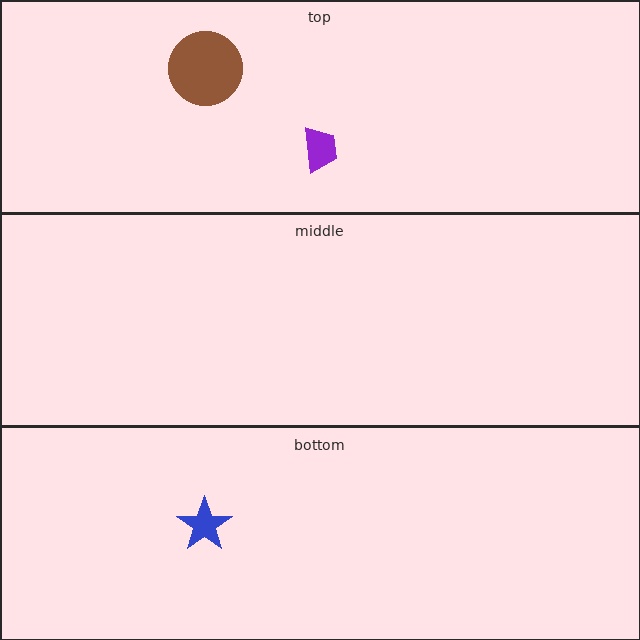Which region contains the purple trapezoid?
The top region.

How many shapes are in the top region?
2.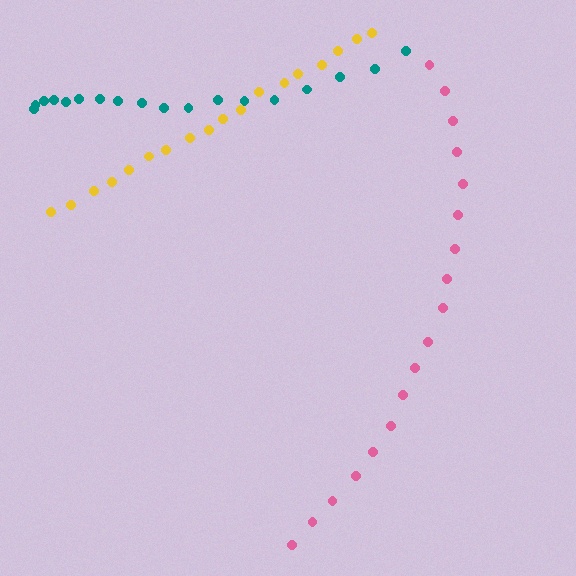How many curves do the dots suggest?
There are 3 distinct paths.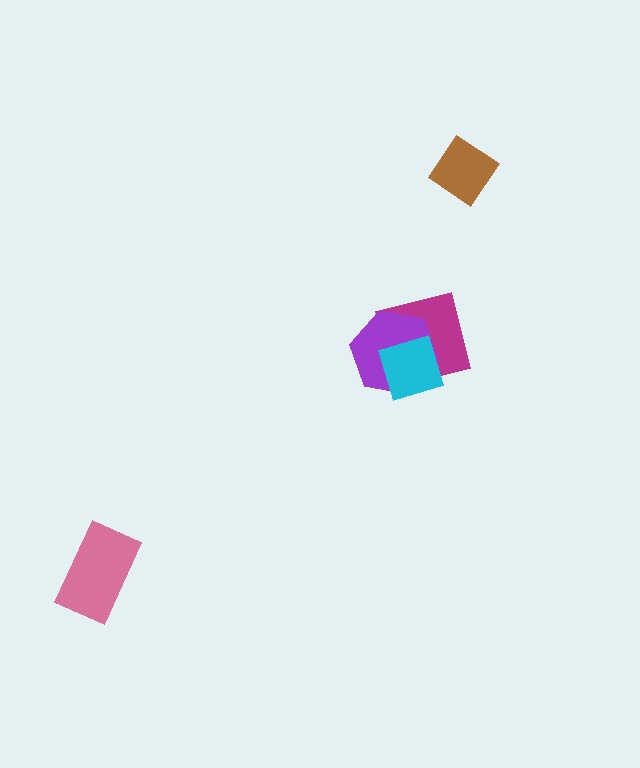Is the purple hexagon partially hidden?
Yes, it is partially covered by another shape.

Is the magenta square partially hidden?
Yes, it is partially covered by another shape.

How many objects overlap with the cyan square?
2 objects overlap with the cyan square.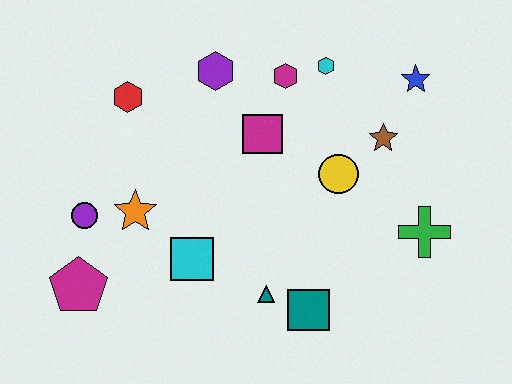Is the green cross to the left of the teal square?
No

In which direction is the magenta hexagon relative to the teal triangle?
The magenta hexagon is above the teal triangle.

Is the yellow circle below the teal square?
No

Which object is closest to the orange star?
The purple circle is closest to the orange star.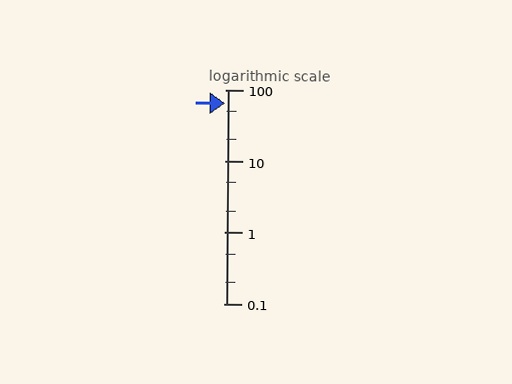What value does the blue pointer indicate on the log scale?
The pointer indicates approximately 65.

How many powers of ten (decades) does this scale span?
The scale spans 3 decades, from 0.1 to 100.